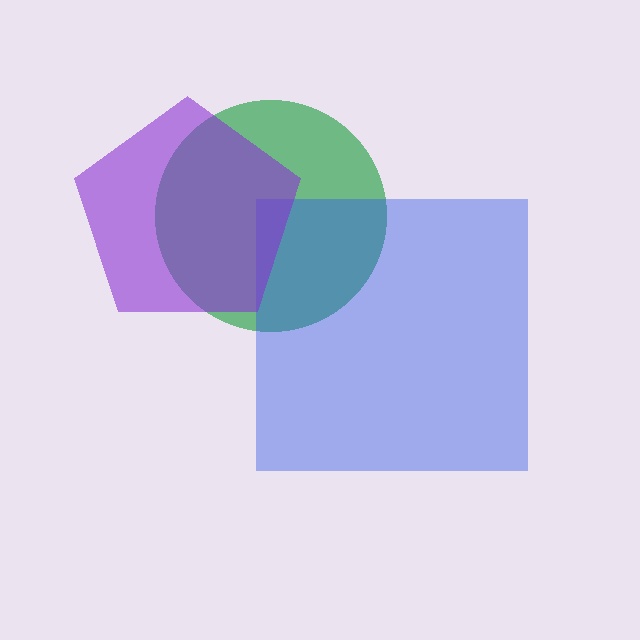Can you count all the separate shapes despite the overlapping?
Yes, there are 3 separate shapes.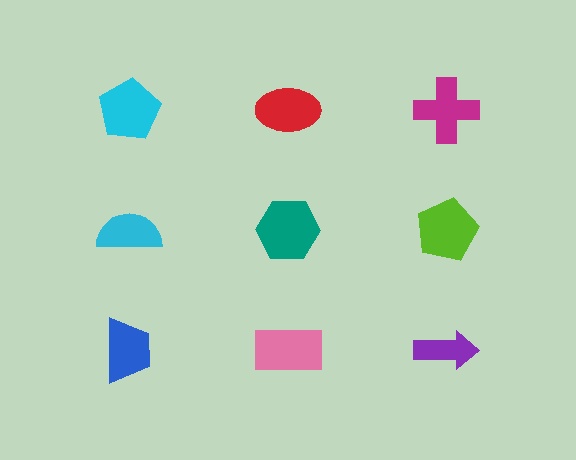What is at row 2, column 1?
A cyan semicircle.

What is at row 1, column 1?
A cyan pentagon.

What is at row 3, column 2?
A pink rectangle.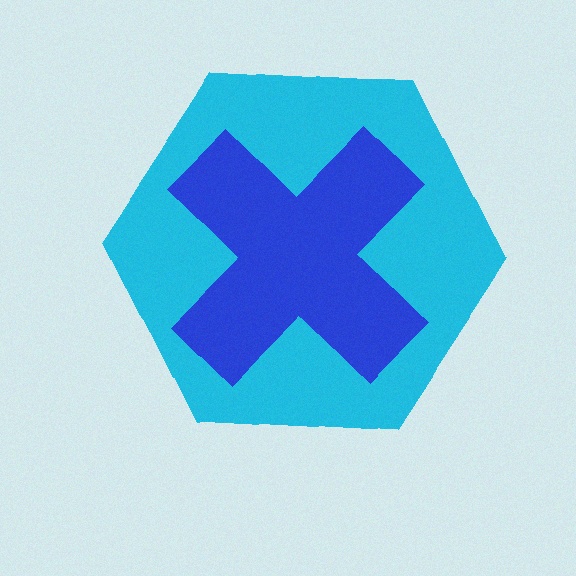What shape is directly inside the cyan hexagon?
The blue cross.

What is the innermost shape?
The blue cross.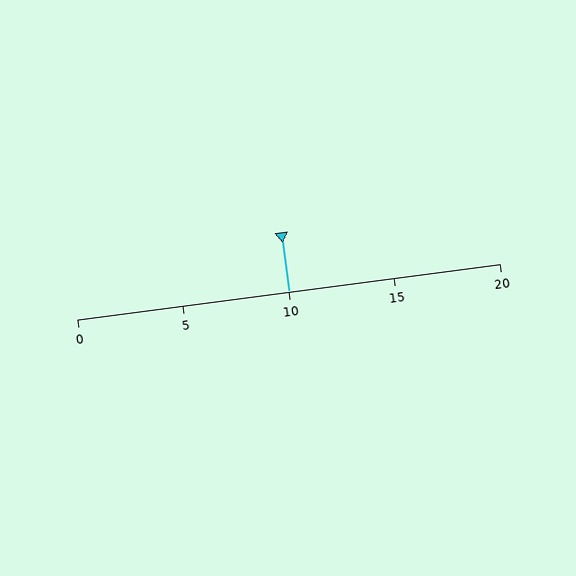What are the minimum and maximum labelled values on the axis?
The axis runs from 0 to 20.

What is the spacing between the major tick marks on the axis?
The major ticks are spaced 5 apart.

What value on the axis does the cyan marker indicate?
The marker indicates approximately 10.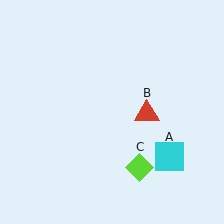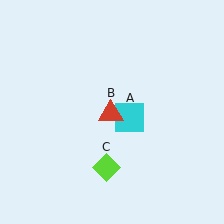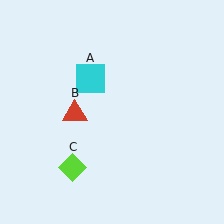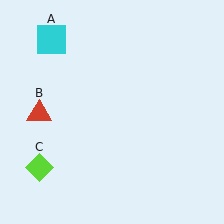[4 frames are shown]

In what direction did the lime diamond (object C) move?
The lime diamond (object C) moved left.